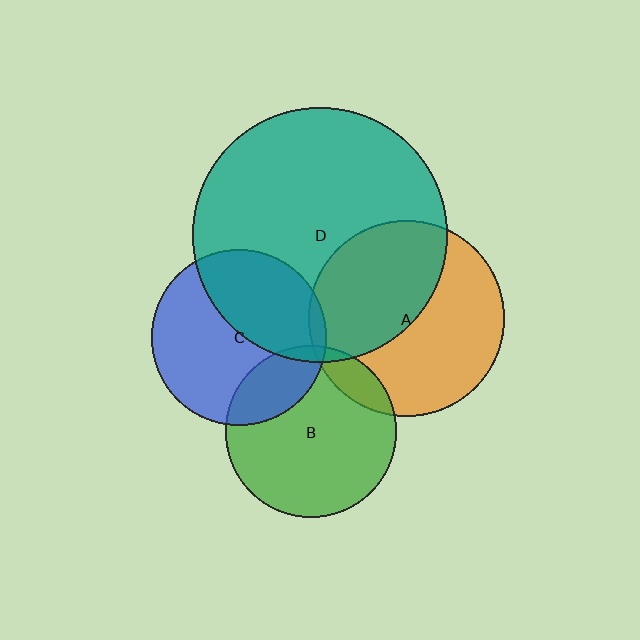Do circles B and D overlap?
Yes.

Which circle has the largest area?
Circle D (teal).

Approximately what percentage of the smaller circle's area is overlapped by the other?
Approximately 5%.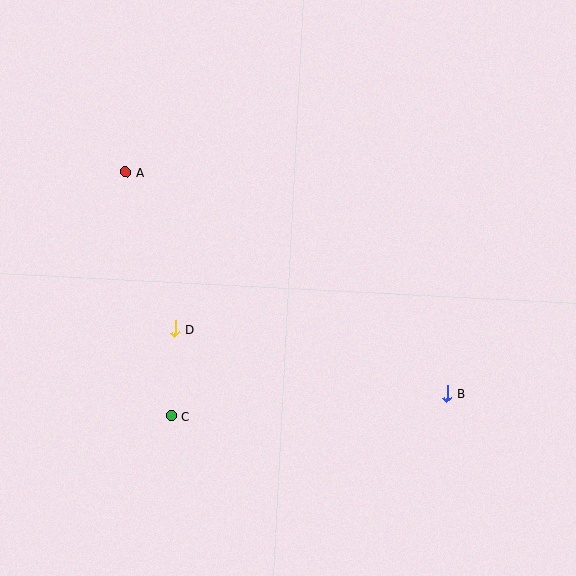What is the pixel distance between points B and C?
The distance between B and C is 277 pixels.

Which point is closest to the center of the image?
Point D at (175, 329) is closest to the center.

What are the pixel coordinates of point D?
Point D is at (175, 329).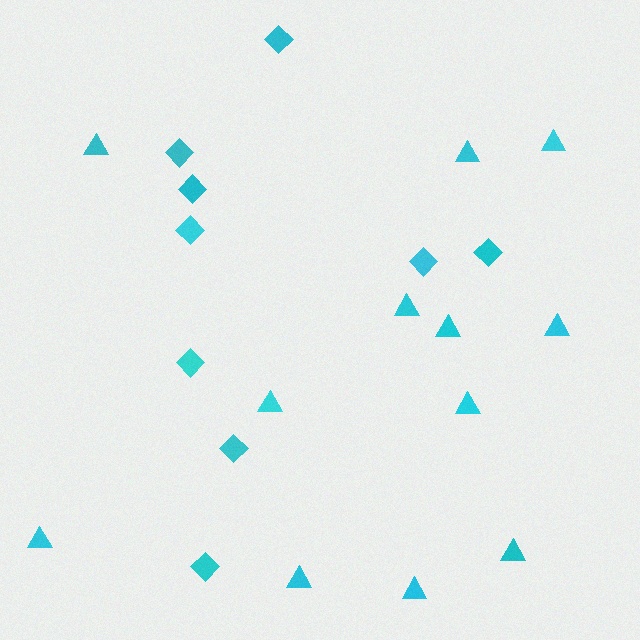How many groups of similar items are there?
There are 2 groups: one group of diamonds (9) and one group of triangles (12).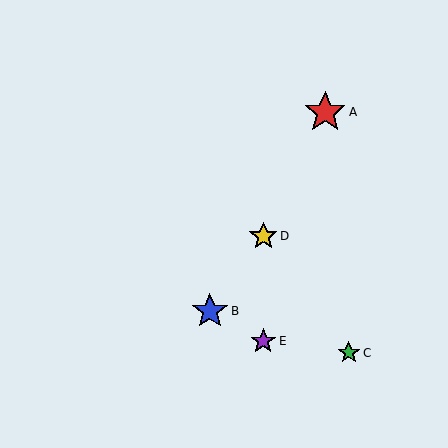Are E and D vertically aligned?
Yes, both are at x≈263.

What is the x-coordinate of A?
Object A is at x≈325.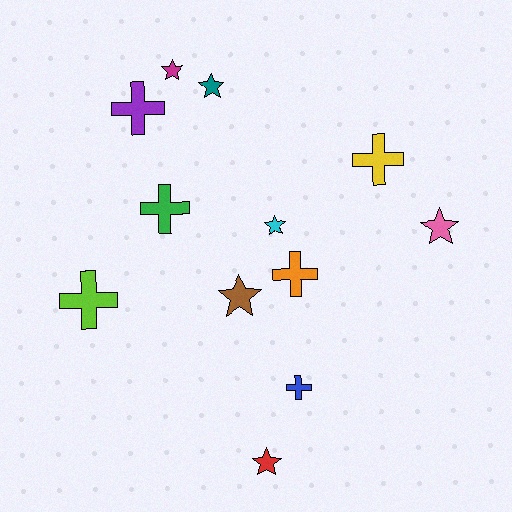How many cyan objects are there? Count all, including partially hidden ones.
There is 1 cyan object.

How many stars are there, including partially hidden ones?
There are 6 stars.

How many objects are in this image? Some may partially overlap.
There are 12 objects.